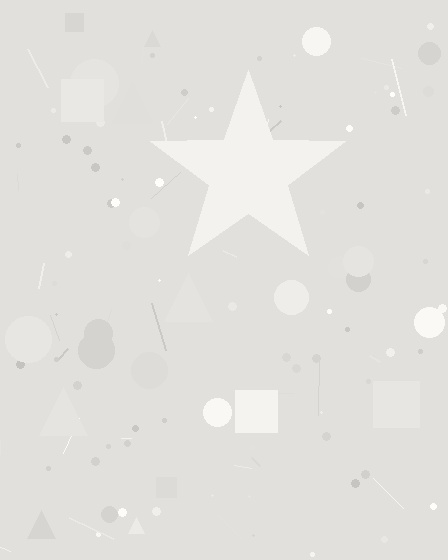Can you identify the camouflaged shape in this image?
The camouflaged shape is a star.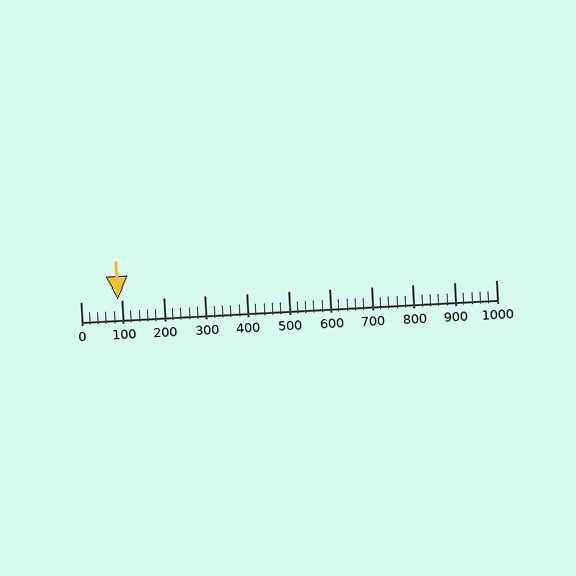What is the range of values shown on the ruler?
The ruler shows values from 0 to 1000.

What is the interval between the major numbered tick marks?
The major tick marks are spaced 100 units apart.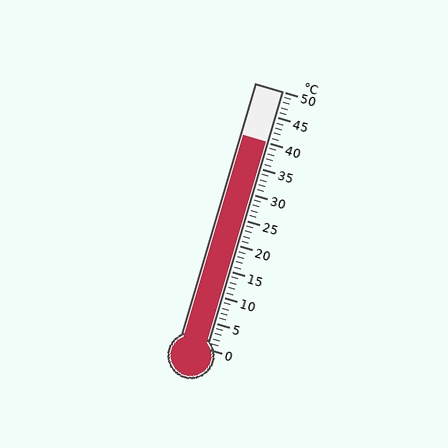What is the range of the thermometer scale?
The thermometer scale ranges from 0°C to 50°C.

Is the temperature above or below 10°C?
The temperature is above 10°C.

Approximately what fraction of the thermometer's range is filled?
The thermometer is filled to approximately 80% of its range.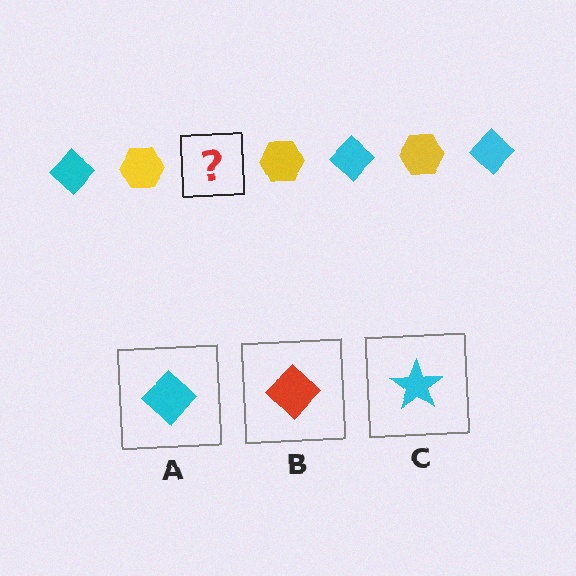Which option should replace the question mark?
Option A.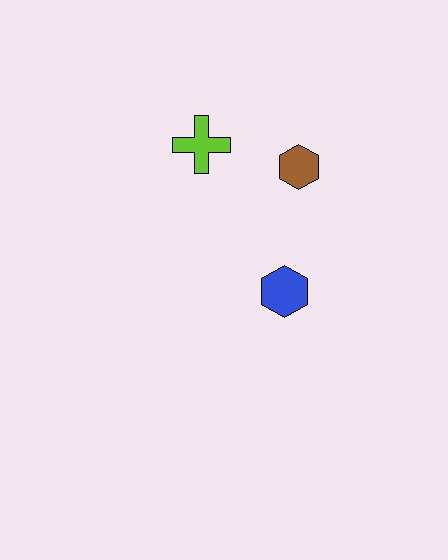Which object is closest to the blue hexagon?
The brown hexagon is closest to the blue hexagon.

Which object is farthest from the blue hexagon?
The lime cross is farthest from the blue hexagon.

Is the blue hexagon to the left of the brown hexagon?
Yes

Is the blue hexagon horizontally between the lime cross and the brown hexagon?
Yes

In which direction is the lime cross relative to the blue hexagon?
The lime cross is above the blue hexagon.